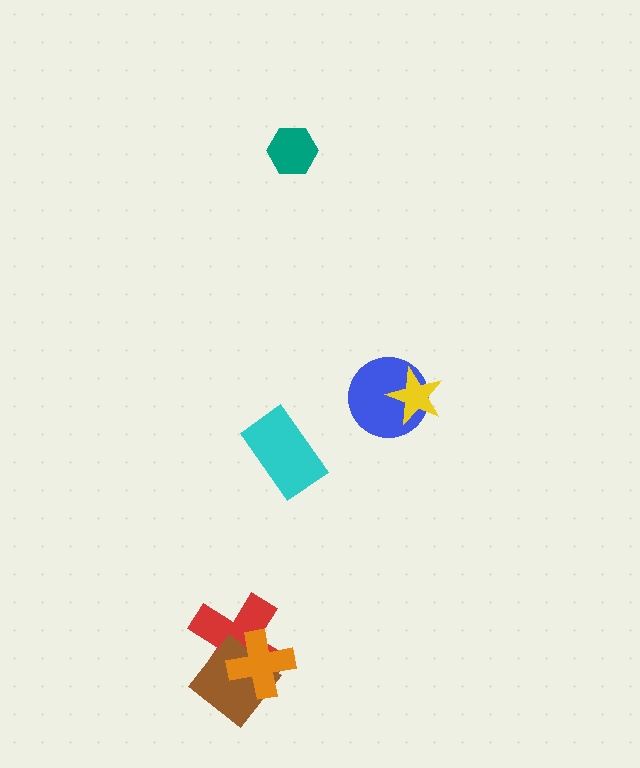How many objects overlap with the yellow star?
1 object overlaps with the yellow star.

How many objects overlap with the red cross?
2 objects overlap with the red cross.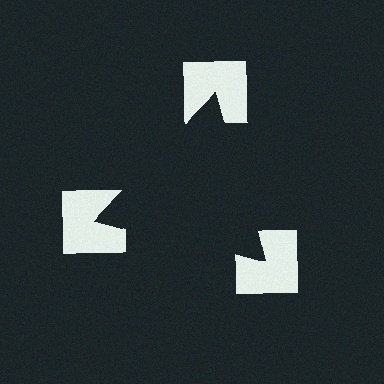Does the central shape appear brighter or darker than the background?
It typically appears slightly darker than the background, even though no actual brightness change is drawn.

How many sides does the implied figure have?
3 sides.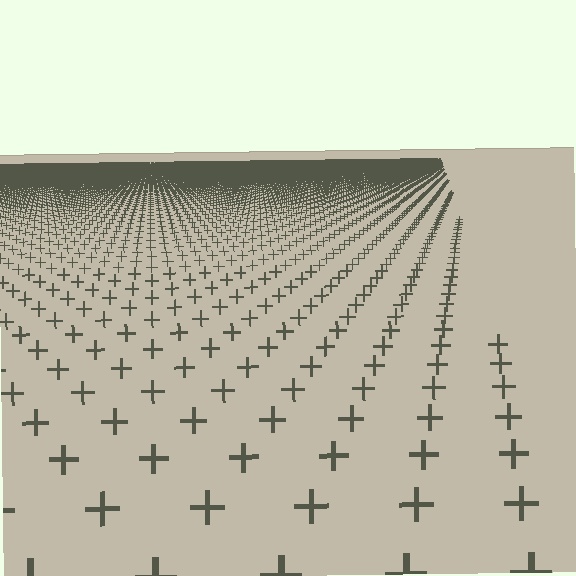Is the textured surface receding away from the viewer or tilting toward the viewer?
The surface is receding away from the viewer. Texture elements get smaller and denser toward the top.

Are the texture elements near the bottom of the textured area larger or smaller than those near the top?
Larger. Near the bottom, elements are closer to the viewer and appear at a bigger on-screen size.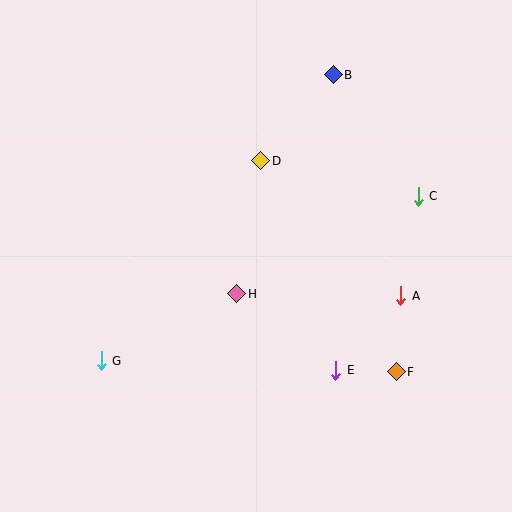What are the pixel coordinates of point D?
Point D is at (261, 161).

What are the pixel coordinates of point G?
Point G is at (101, 361).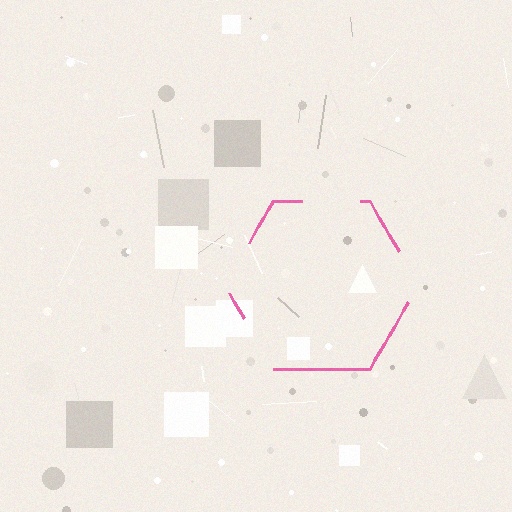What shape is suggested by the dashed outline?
The dashed outline suggests a hexagon.